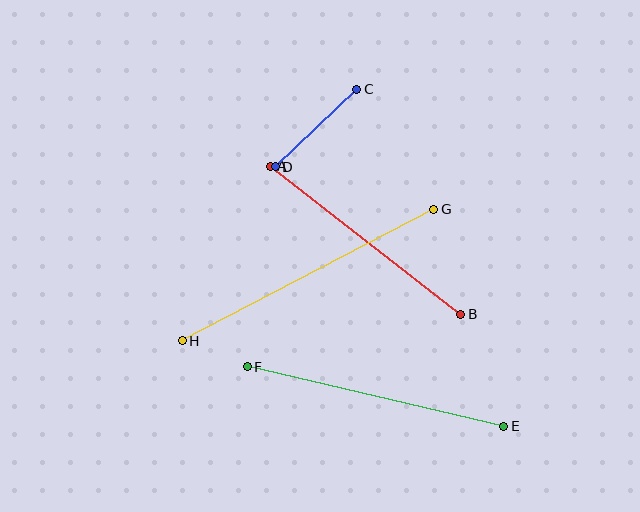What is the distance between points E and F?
The distance is approximately 263 pixels.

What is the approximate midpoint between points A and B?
The midpoint is at approximately (366, 240) pixels.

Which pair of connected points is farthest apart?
Points G and H are farthest apart.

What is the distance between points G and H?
The distance is approximately 284 pixels.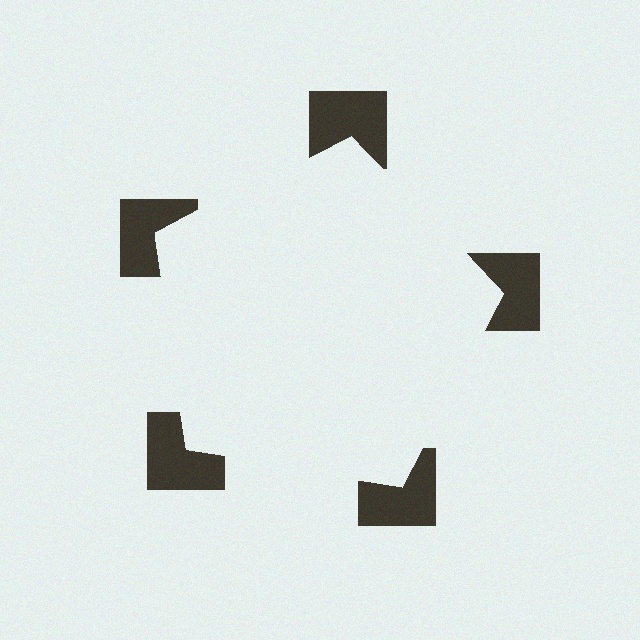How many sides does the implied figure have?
5 sides.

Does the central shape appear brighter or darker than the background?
It typically appears slightly brighter than the background, even though no actual brightness change is drawn.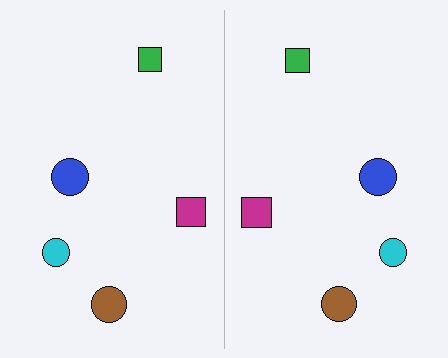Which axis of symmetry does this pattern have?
The pattern has a vertical axis of symmetry running through the center of the image.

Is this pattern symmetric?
Yes, this pattern has bilateral (reflection) symmetry.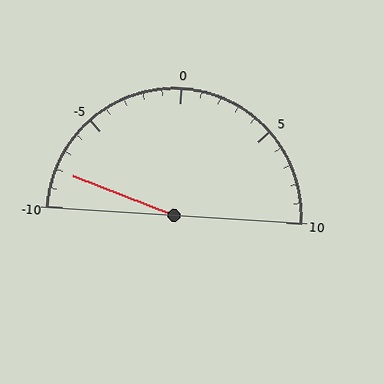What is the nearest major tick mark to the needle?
The nearest major tick mark is -10.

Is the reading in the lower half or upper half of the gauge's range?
The reading is in the lower half of the range (-10 to 10).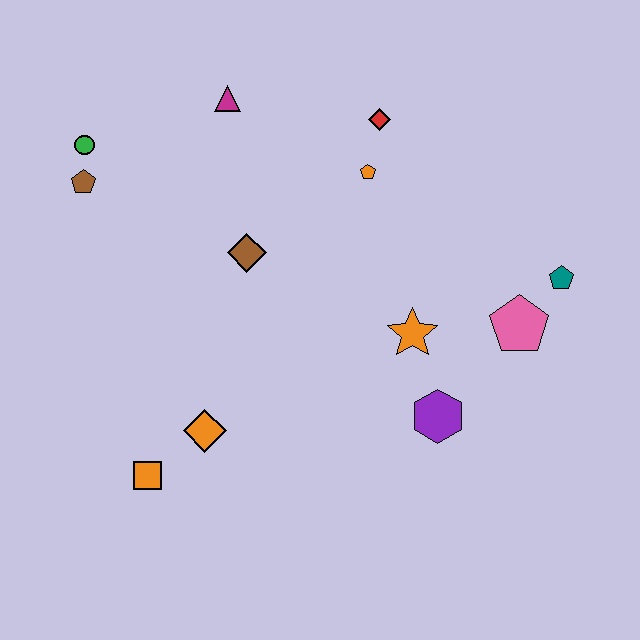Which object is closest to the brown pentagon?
The green circle is closest to the brown pentagon.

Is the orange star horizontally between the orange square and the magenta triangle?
No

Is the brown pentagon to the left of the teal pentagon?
Yes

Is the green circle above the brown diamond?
Yes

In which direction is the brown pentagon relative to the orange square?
The brown pentagon is above the orange square.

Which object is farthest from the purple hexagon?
The green circle is farthest from the purple hexagon.